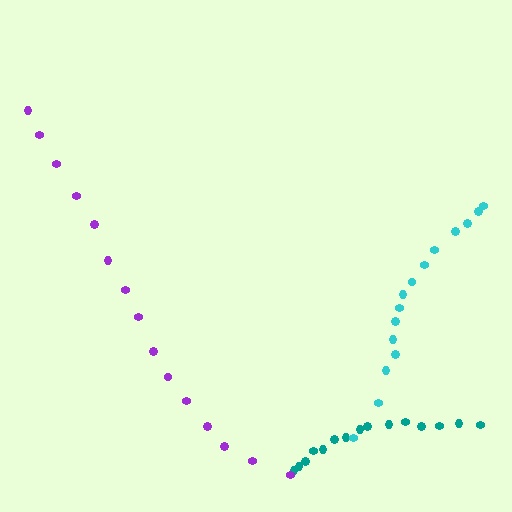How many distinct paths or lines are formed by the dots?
There are 3 distinct paths.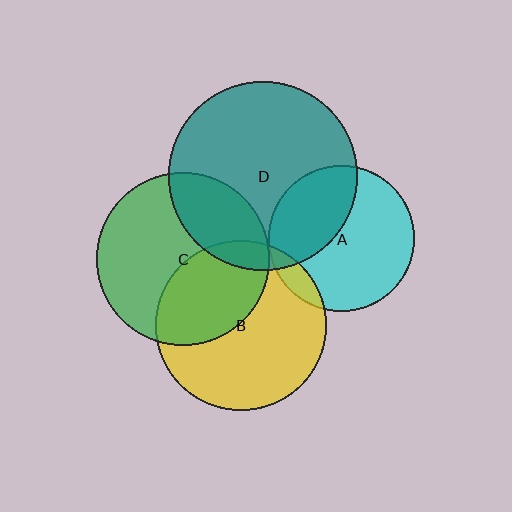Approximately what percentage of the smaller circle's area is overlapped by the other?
Approximately 35%.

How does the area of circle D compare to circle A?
Approximately 1.7 times.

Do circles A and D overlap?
Yes.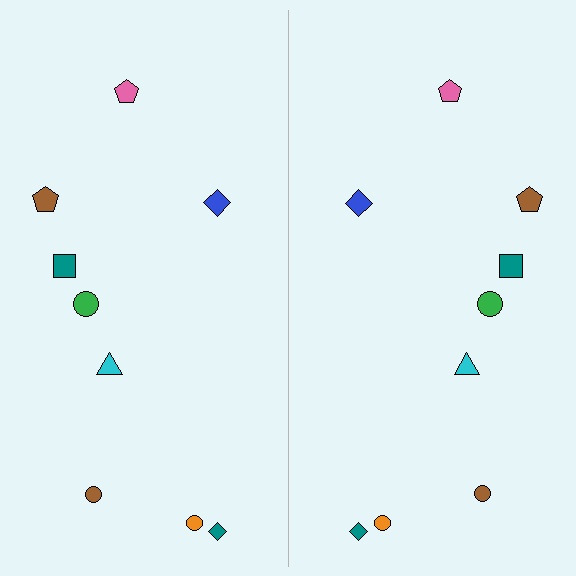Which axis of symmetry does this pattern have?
The pattern has a vertical axis of symmetry running through the center of the image.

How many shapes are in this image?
There are 18 shapes in this image.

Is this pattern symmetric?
Yes, this pattern has bilateral (reflection) symmetry.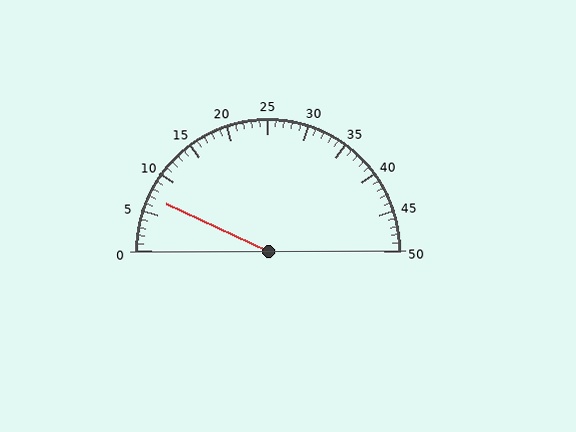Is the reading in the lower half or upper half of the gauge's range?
The reading is in the lower half of the range (0 to 50).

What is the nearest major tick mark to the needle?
The nearest major tick mark is 5.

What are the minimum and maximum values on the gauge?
The gauge ranges from 0 to 50.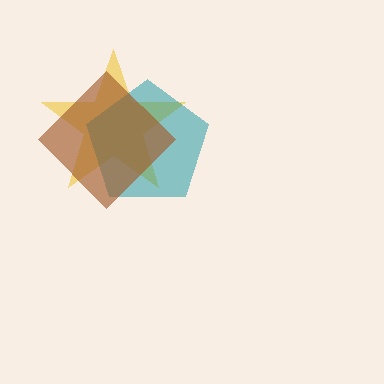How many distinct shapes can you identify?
There are 3 distinct shapes: a yellow star, a teal pentagon, a brown diamond.